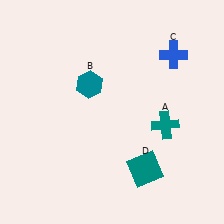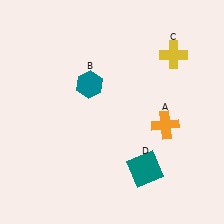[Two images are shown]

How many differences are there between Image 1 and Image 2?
There are 2 differences between the two images.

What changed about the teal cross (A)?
In Image 1, A is teal. In Image 2, it changed to orange.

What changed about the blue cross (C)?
In Image 1, C is blue. In Image 2, it changed to yellow.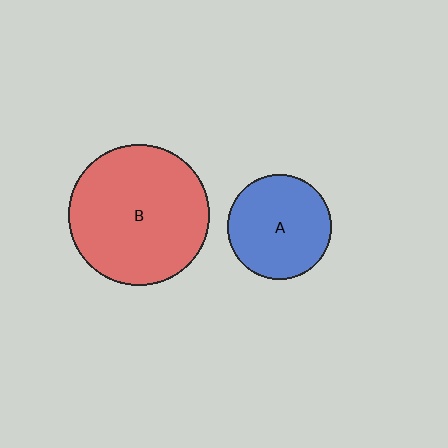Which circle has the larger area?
Circle B (red).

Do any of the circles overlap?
No, none of the circles overlap.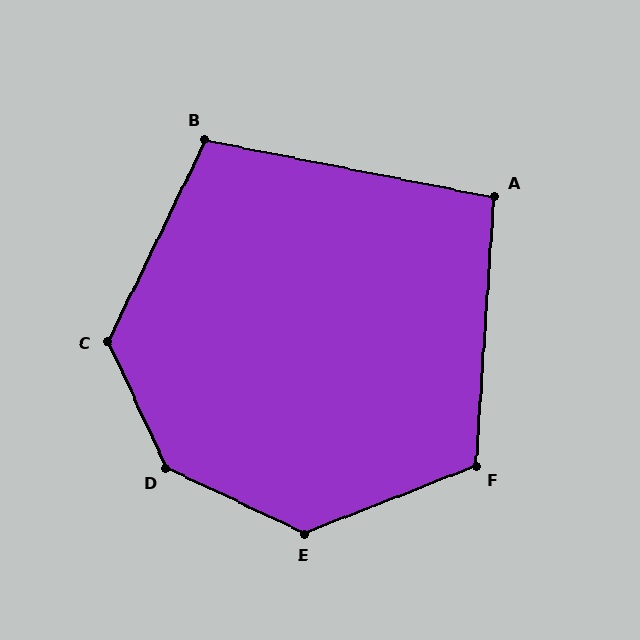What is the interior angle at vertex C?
Approximately 129 degrees (obtuse).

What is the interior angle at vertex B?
Approximately 105 degrees (obtuse).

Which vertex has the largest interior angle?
D, at approximately 140 degrees.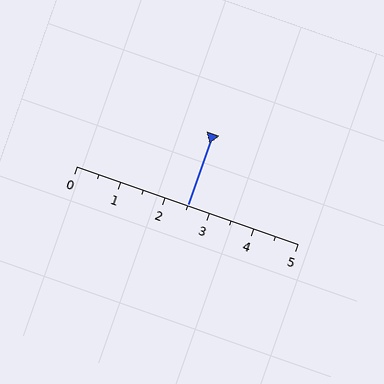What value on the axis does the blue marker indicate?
The marker indicates approximately 2.5.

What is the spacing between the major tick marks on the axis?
The major ticks are spaced 1 apart.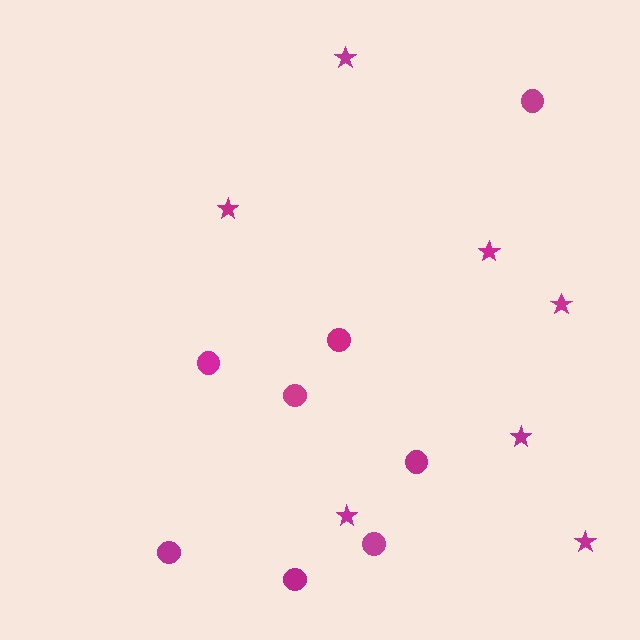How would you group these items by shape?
There are 2 groups: one group of circles (8) and one group of stars (7).